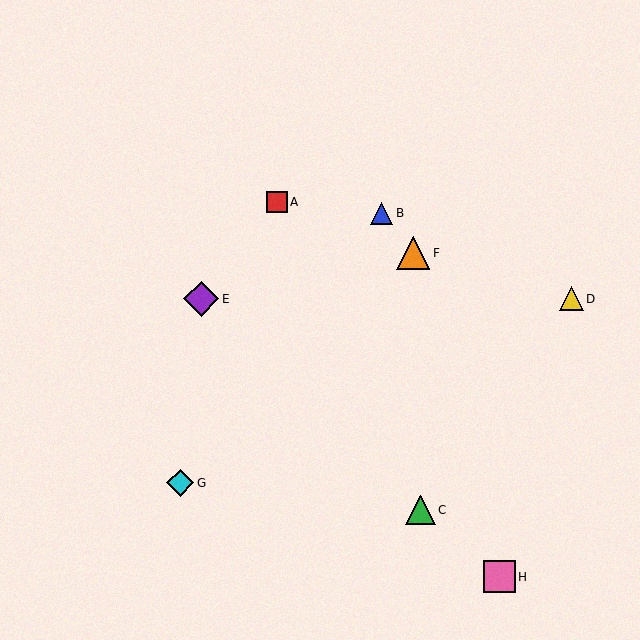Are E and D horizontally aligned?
Yes, both are at y≈299.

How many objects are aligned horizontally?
2 objects (D, E) are aligned horizontally.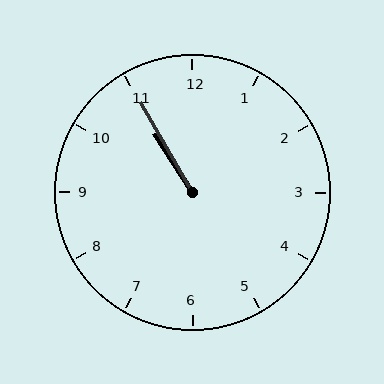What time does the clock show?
10:55.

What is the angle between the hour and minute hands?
Approximately 2 degrees.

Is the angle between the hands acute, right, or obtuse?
It is acute.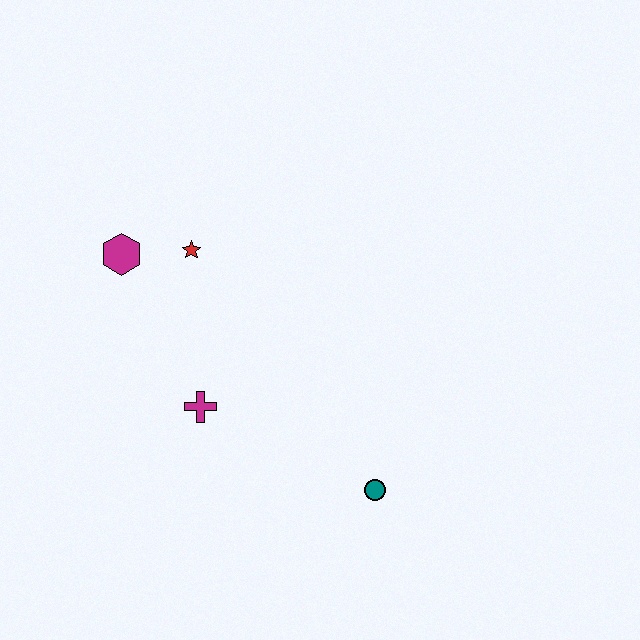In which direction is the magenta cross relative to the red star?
The magenta cross is below the red star.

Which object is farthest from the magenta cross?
The teal circle is farthest from the magenta cross.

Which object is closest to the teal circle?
The magenta cross is closest to the teal circle.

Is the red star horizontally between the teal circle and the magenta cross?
No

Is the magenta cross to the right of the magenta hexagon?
Yes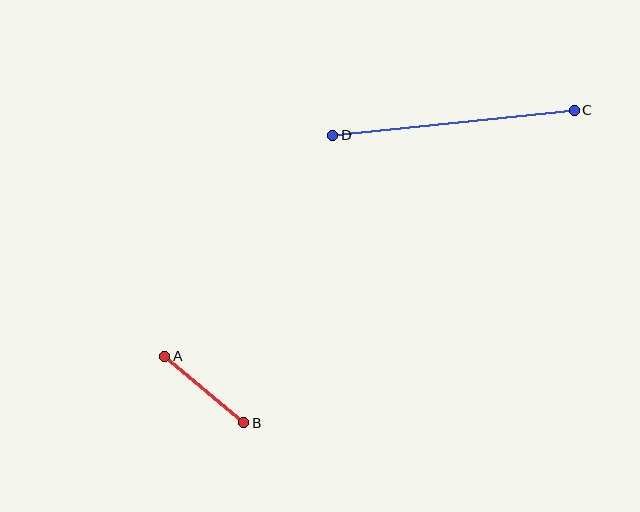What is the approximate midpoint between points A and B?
The midpoint is at approximately (204, 390) pixels.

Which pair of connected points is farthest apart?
Points C and D are farthest apart.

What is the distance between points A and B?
The distance is approximately 103 pixels.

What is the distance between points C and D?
The distance is approximately 243 pixels.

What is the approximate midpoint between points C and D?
The midpoint is at approximately (454, 123) pixels.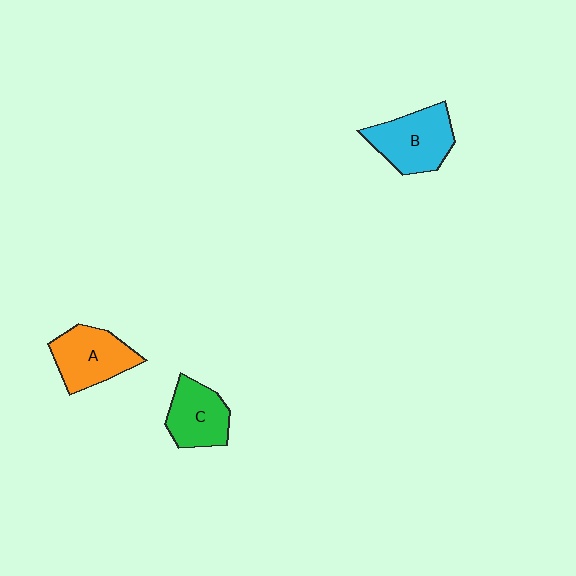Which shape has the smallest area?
Shape C (green).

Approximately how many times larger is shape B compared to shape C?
Approximately 1.2 times.